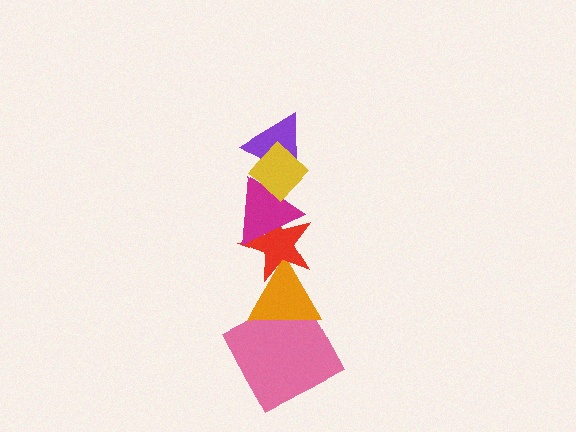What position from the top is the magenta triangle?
The magenta triangle is 3rd from the top.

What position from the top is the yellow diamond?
The yellow diamond is 1st from the top.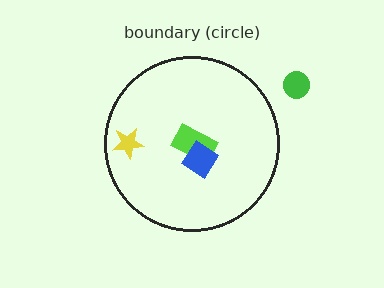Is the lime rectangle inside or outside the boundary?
Inside.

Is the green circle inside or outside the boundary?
Outside.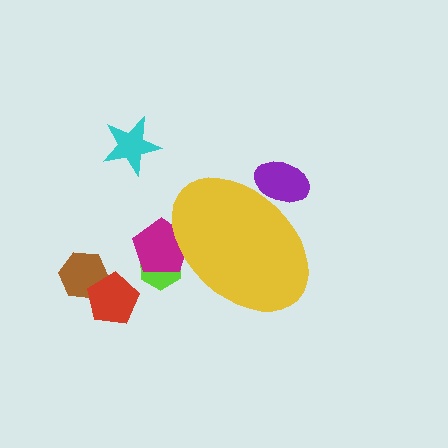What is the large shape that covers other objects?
A yellow ellipse.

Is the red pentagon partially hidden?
No, the red pentagon is fully visible.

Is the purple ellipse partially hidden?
Yes, the purple ellipse is partially hidden behind the yellow ellipse.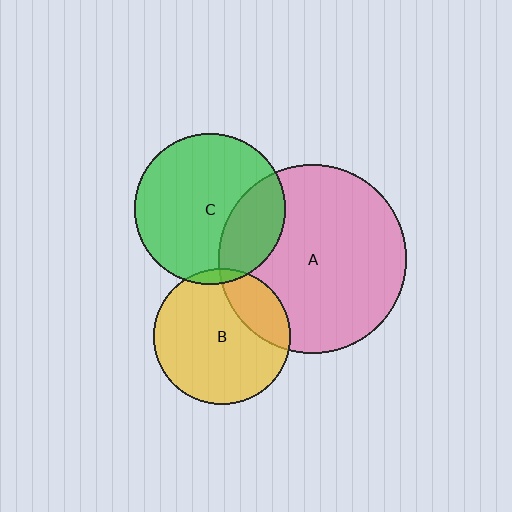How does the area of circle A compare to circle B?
Approximately 1.9 times.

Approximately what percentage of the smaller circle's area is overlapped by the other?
Approximately 25%.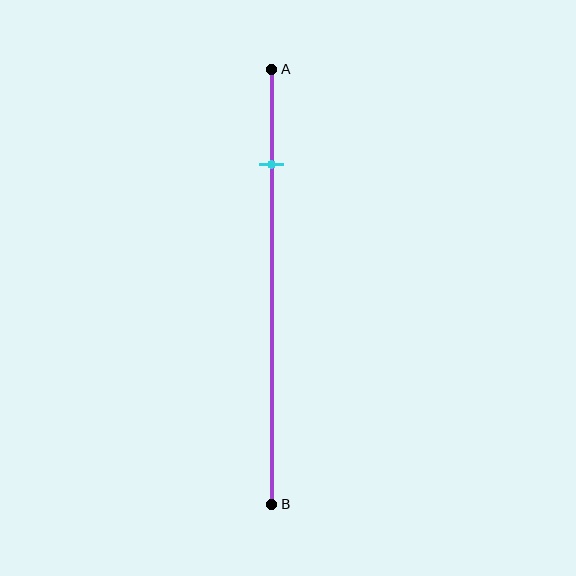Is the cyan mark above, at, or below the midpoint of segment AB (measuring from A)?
The cyan mark is above the midpoint of segment AB.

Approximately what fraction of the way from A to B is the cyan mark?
The cyan mark is approximately 20% of the way from A to B.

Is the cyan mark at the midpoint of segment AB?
No, the mark is at about 20% from A, not at the 50% midpoint.